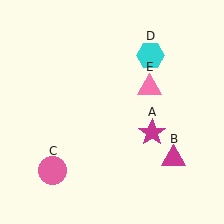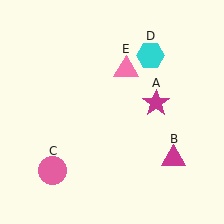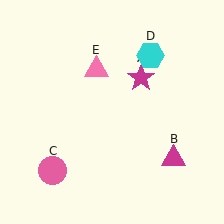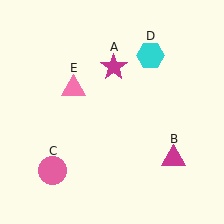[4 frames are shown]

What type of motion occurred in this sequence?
The magenta star (object A), pink triangle (object E) rotated counterclockwise around the center of the scene.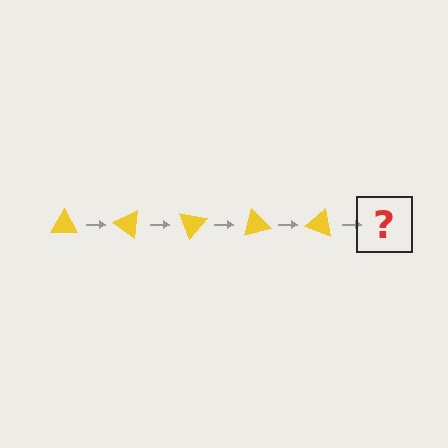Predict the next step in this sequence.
The next step is a yellow triangle rotated 175 degrees.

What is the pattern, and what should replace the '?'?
The pattern is that the triangle rotates 35 degrees each step. The '?' should be a yellow triangle rotated 175 degrees.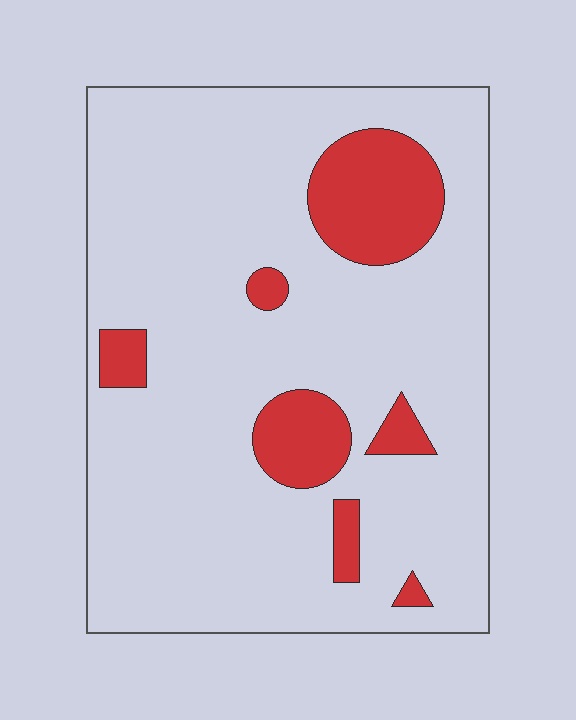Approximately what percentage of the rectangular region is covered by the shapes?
Approximately 15%.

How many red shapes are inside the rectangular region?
7.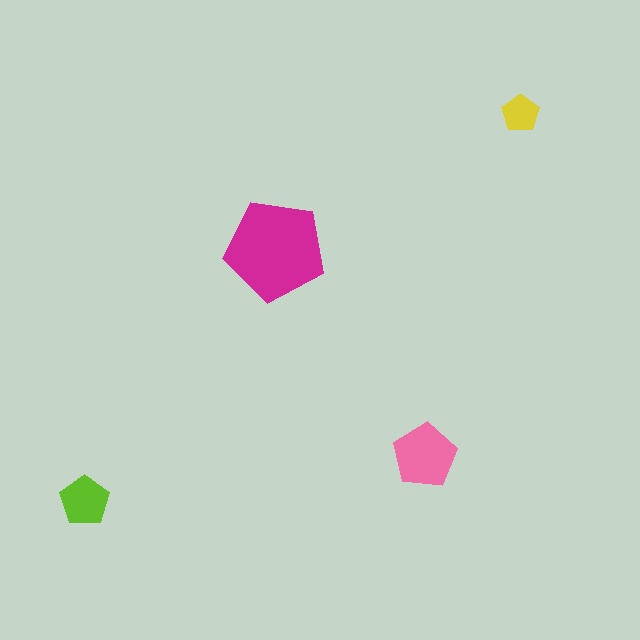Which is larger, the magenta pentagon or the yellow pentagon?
The magenta one.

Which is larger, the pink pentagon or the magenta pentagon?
The magenta one.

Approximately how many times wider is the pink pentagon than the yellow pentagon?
About 1.5 times wider.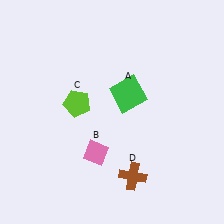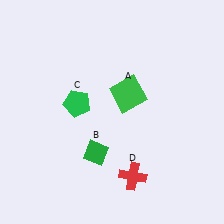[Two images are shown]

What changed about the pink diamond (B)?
In Image 1, B is pink. In Image 2, it changed to green.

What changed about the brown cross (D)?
In Image 1, D is brown. In Image 2, it changed to red.